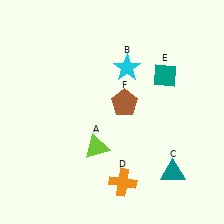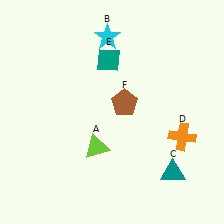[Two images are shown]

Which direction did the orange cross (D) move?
The orange cross (D) moved right.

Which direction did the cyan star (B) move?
The cyan star (B) moved up.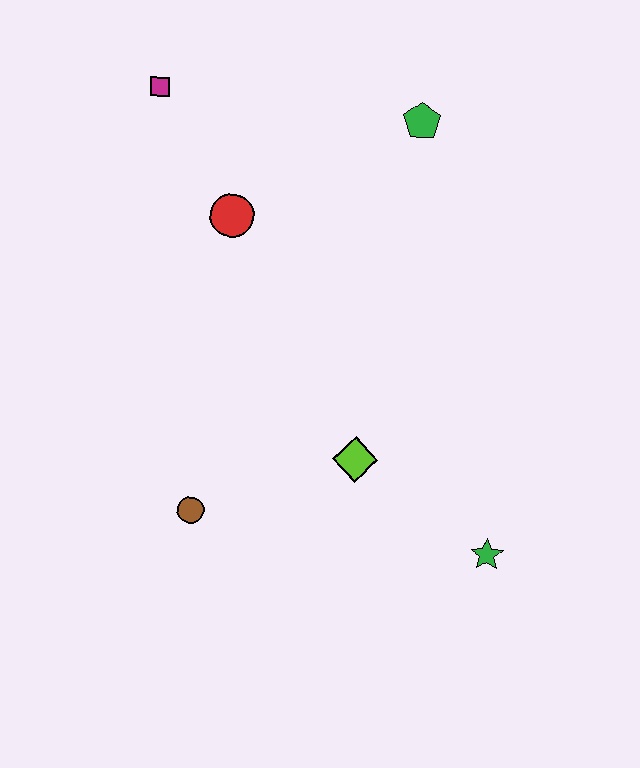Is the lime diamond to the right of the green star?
No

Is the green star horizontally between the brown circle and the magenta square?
No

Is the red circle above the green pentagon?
No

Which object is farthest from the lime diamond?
The magenta square is farthest from the lime diamond.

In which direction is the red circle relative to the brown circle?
The red circle is above the brown circle.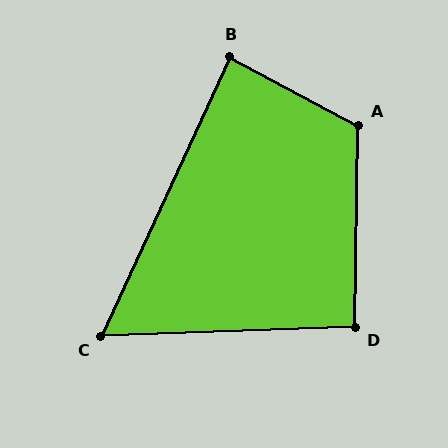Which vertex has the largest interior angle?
A, at approximately 117 degrees.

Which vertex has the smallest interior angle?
C, at approximately 63 degrees.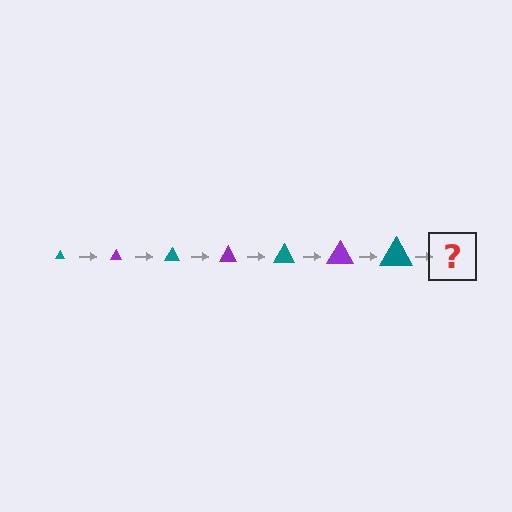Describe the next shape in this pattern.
It should be a purple triangle, larger than the previous one.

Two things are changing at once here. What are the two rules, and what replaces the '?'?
The two rules are that the triangle grows larger each step and the color cycles through teal and purple. The '?' should be a purple triangle, larger than the previous one.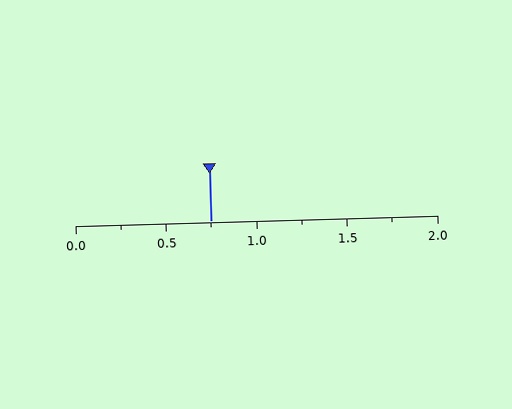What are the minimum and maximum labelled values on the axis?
The axis runs from 0.0 to 2.0.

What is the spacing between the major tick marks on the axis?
The major ticks are spaced 0.5 apart.